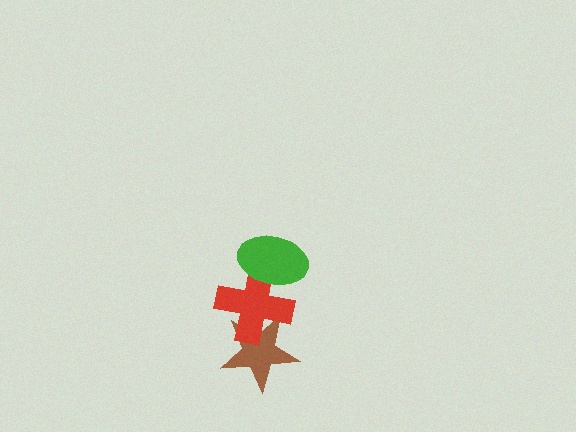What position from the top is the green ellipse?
The green ellipse is 1st from the top.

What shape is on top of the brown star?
The red cross is on top of the brown star.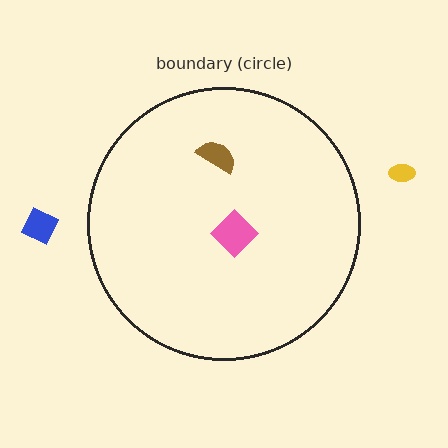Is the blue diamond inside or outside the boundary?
Outside.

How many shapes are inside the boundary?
2 inside, 2 outside.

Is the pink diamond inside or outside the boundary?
Inside.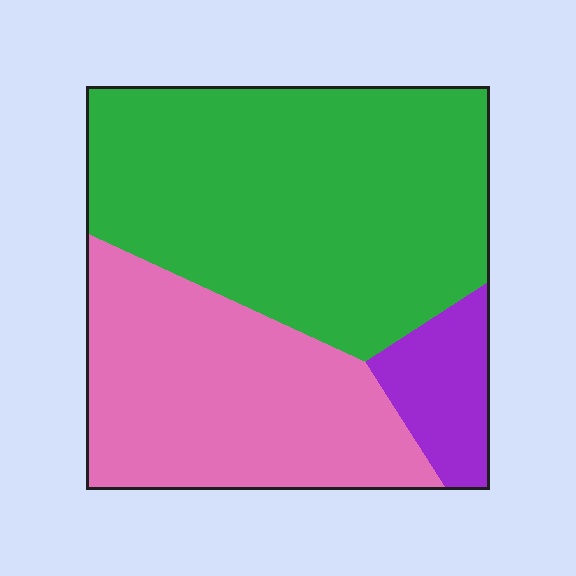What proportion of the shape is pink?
Pink covers 36% of the shape.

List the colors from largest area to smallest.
From largest to smallest: green, pink, purple.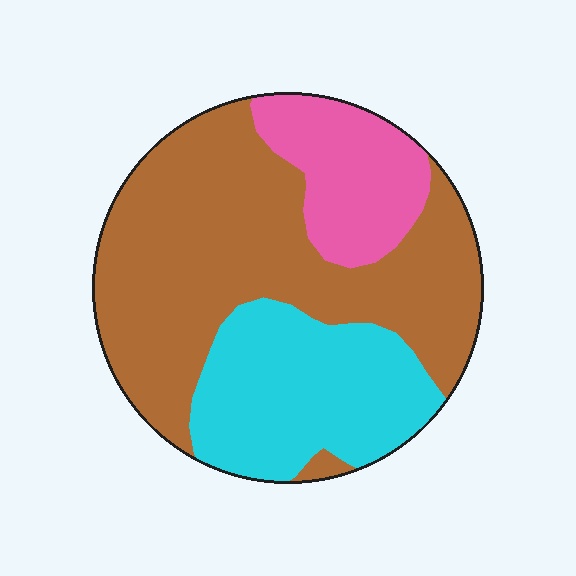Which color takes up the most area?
Brown, at roughly 55%.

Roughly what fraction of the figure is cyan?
Cyan takes up about one quarter (1/4) of the figure.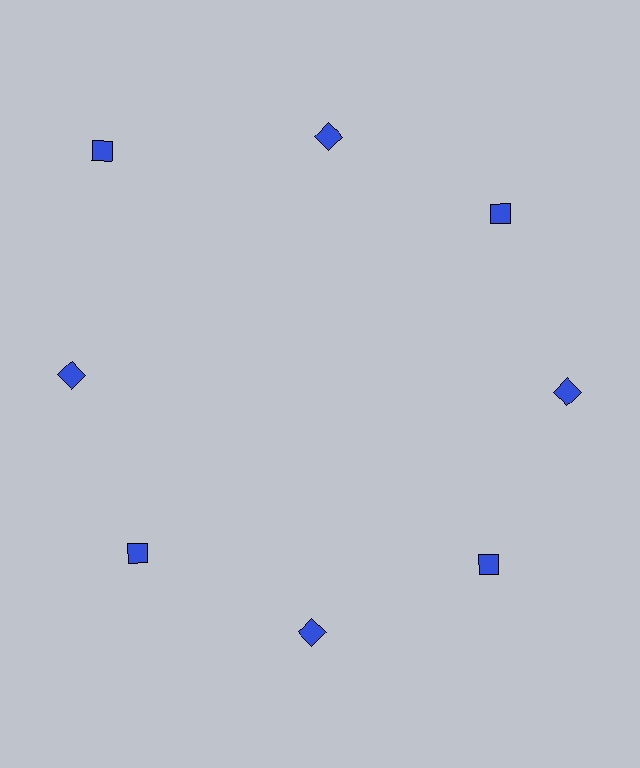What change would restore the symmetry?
The symmetry would be restored by moving it inward, back onto the ring so that all 8 squares sit at equal angles and equal distance from the center.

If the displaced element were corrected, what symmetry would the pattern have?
It would have 8-fold rotational symmetry — the pattern would map onto itself every 45 degrees.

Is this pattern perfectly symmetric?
No. The 8 blue squares are arranged in a ring, but one element near the 10 o'clock position is pushed outward from the center, breaking the 8-fold rotational symmetry.